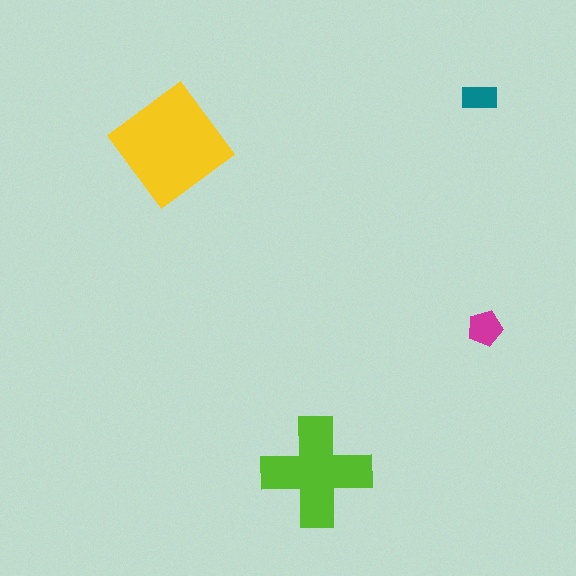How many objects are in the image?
There are 4 objects in the image.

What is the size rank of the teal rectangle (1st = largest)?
4th.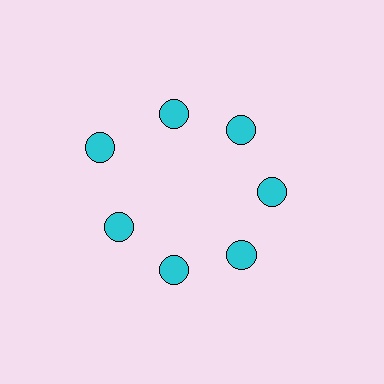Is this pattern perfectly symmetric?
No. The 7 cyan circles are arranged in a ring, but one element near the 10 o'clock position is pushed outward from the center, breaking the 7-fold rotational symmetry.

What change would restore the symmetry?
The symmetry would be restored by moving it inward, back onto the ring so that all 7 circles sit at equal angles and equal distance from the center.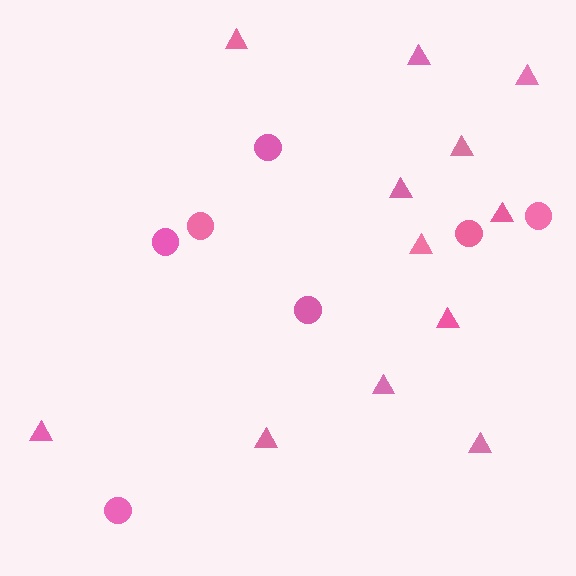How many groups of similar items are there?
There are 2 groups: one group of triangles (12) and one group of circles (7).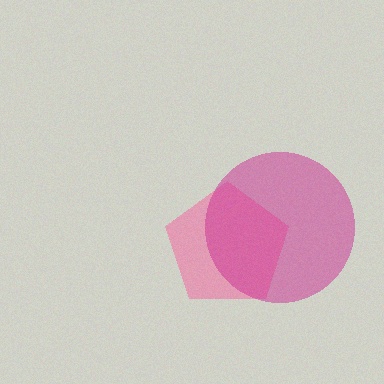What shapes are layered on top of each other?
The layered shapes are: a pink pentagon, a magenta circle.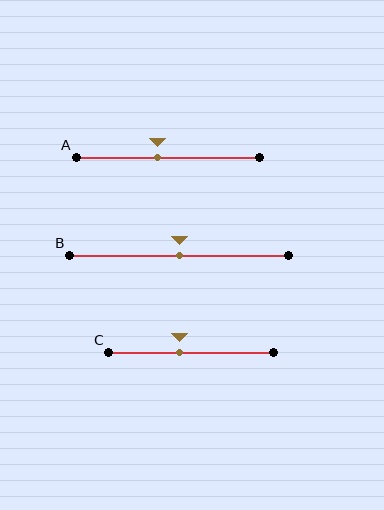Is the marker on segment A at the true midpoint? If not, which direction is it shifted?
No, the marker on segment A is shifted to the left by about 6% of the segment length.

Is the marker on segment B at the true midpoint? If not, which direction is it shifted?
Yes, the marker on segment B is at the true midpoint.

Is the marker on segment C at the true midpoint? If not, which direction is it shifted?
No, the marker on segment C is shifted to the left by about 7% of the segment length.